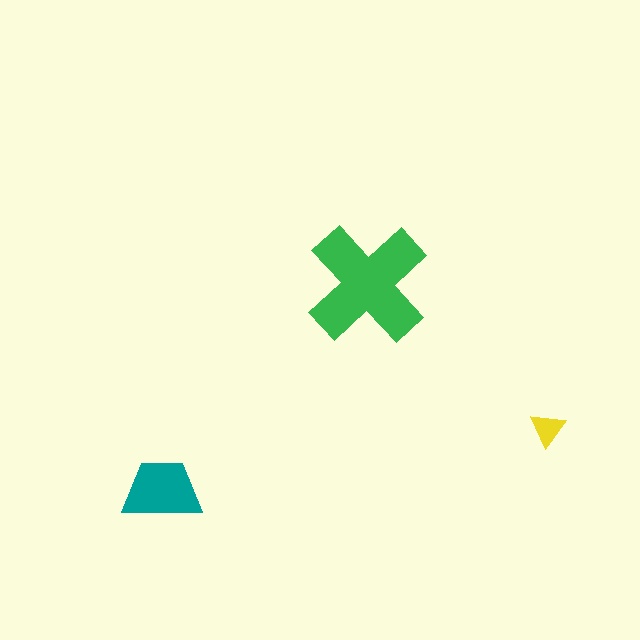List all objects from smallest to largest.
The yellow triangle, the teal trapezoid, the green cross.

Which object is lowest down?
The teal trapezoid is bottommost.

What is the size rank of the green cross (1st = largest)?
1st.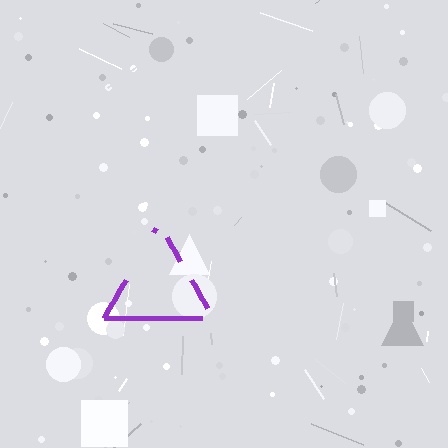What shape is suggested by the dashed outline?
The dashed outline suggests a triangle.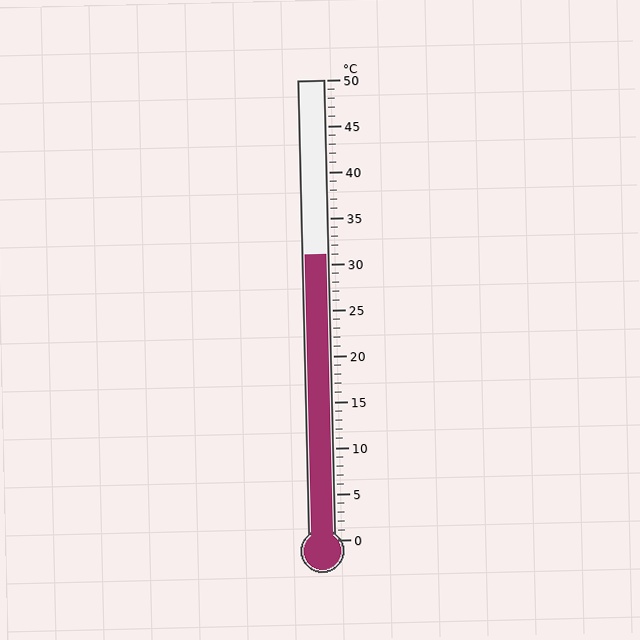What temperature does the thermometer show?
The thermometer shows approximately 31°C.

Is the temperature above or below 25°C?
The temperature is above 25°C.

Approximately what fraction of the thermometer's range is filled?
The thermometer is filled to approximately 60% of its range.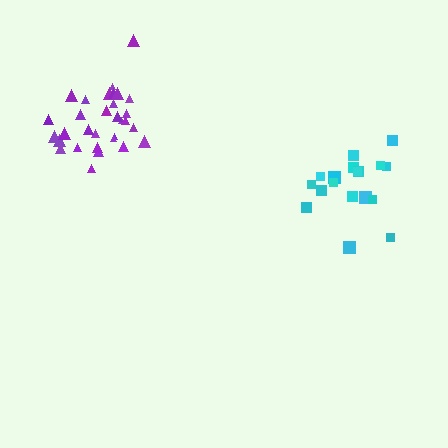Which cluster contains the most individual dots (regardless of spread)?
Purple (32).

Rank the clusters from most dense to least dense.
purple, cyan.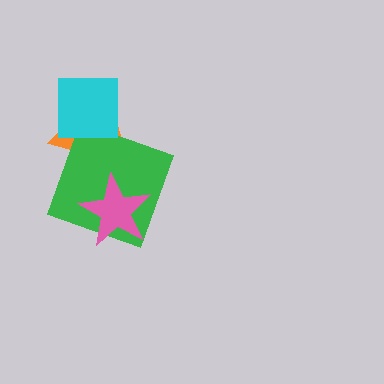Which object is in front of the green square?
The pink star is in front of the green square.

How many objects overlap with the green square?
2 objects overlap with the green square.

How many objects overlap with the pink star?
1 object overlaps with the pink star.